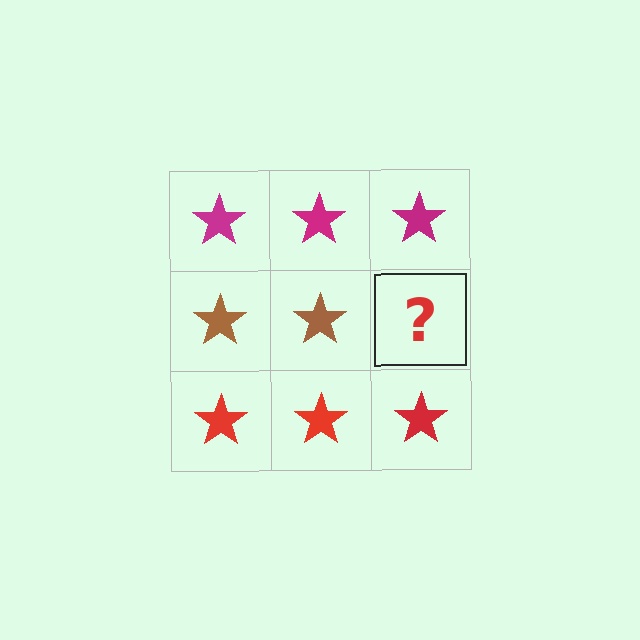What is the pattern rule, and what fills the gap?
The rule is that each row has a consistent color. The gap should be filled with a brown star.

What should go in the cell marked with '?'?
The missing cell should contain a brown star.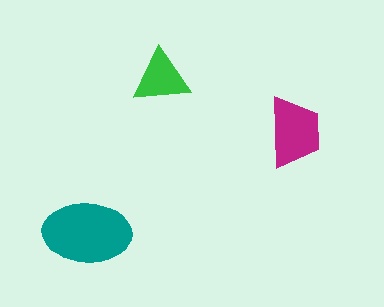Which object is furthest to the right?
The magenta trapezoid is rightmost.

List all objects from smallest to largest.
The green triangle, the magenta trapezoid, the teal ellipse.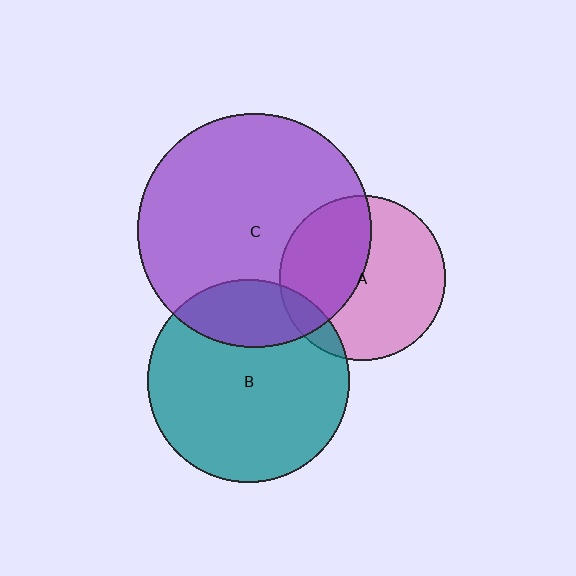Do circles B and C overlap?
Yes.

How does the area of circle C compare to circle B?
Approximately 1.3 times.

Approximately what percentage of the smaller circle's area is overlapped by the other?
Approximately 25%.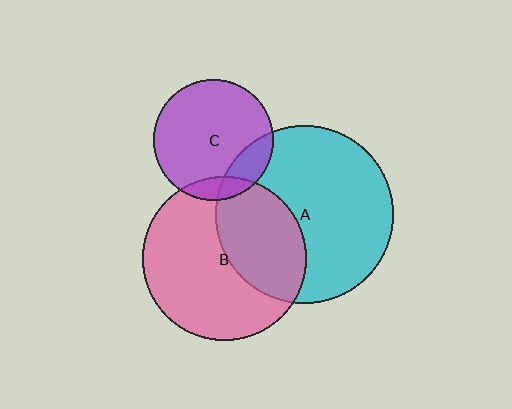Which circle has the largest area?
Circle A (cyan).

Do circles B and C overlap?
Yes.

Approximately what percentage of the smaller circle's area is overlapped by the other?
Approximately 10%.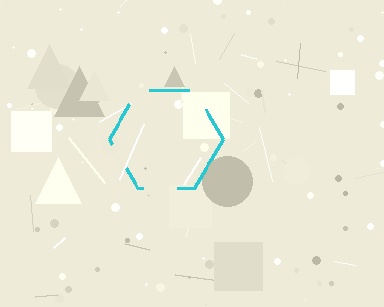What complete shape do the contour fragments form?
The contour fragments form a hexagon.